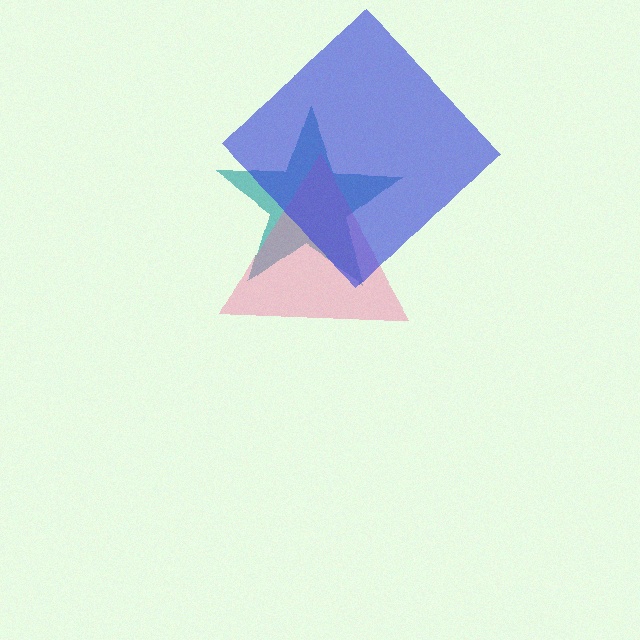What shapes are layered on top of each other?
The layered shapes are: a teal star, a pink triangle, a blue diamond.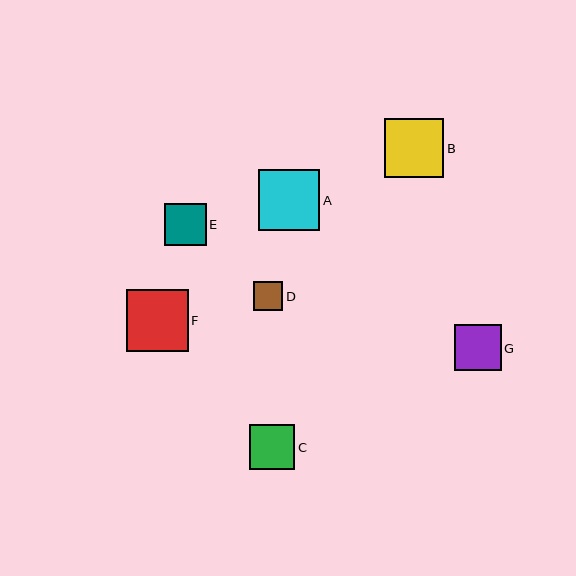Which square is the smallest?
Square D is the smallest with a size of approximately 29 pixels.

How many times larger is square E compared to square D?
Square E is approximately 1.4 times the size of square D.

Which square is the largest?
Square F is the largest with a size of approximately 62 pixels.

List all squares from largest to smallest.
From largest to smallest: F, A, B, G, C, E, D.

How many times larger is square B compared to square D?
Square B is approximately 2.0 times the size of square D.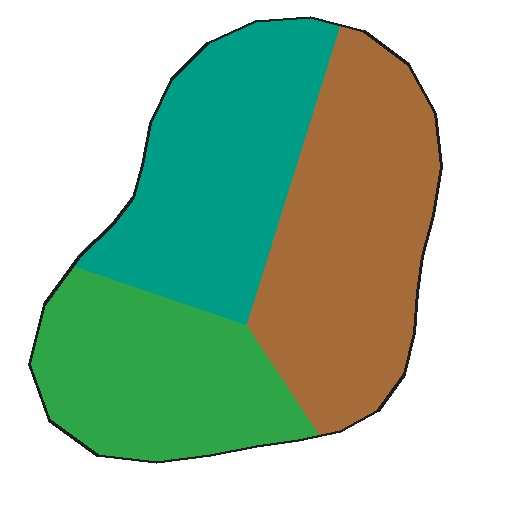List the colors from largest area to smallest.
From largest to smallest: brown, teal, green.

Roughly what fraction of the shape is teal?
Teal takes up between a sixth and a third of the shape.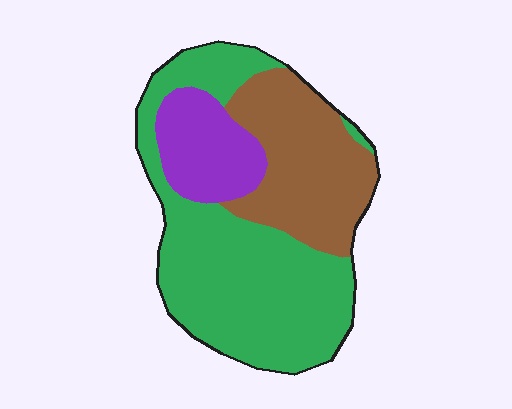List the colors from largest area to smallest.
From largest to smallest: green, brown, purple.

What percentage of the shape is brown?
Brown covers roughly 30% of the shape.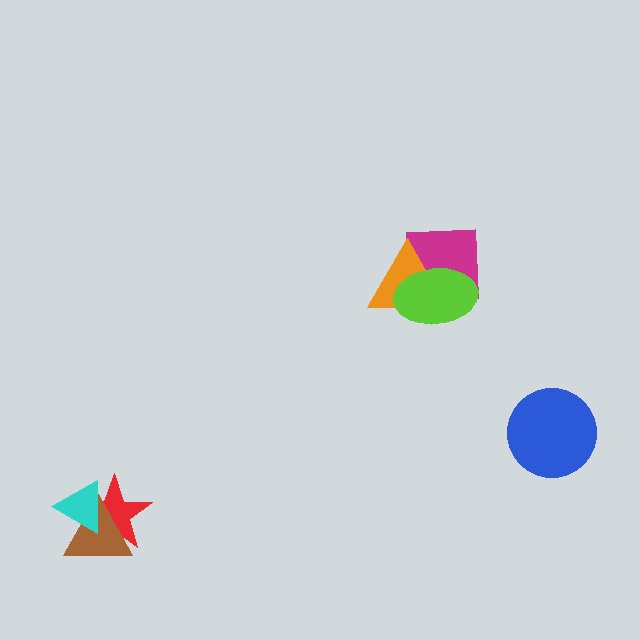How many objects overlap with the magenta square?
2 objects overlap with the magenta square.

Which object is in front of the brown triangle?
The cyan triangle is in front of the brown triangle.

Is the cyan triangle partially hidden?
No, no other shape covers it.